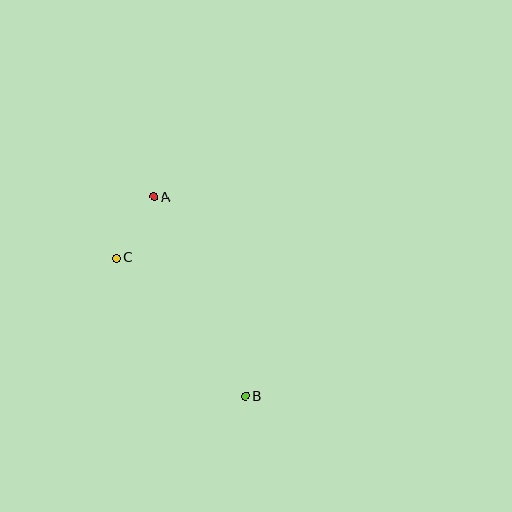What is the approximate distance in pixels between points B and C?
The distance between B and C is approximately 189 pixels.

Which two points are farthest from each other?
Points A and B are farthest from each other.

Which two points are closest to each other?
Points A and C are closest to each other.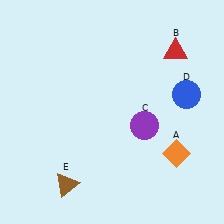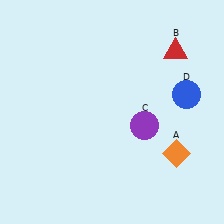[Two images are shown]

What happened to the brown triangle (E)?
The brown triangle (E) was removed in Image 2. It was in the bottom-left area of Image 1.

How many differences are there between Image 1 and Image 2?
There is 1 difference between the two images.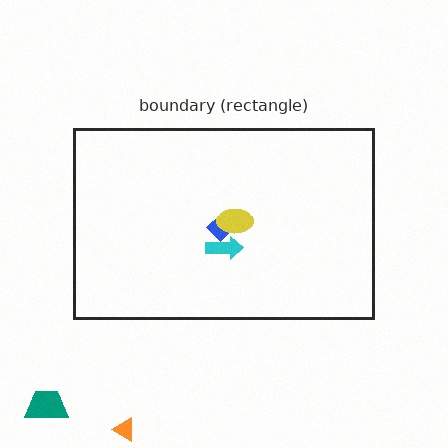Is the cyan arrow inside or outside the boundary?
Inside.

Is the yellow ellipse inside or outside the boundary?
Inside.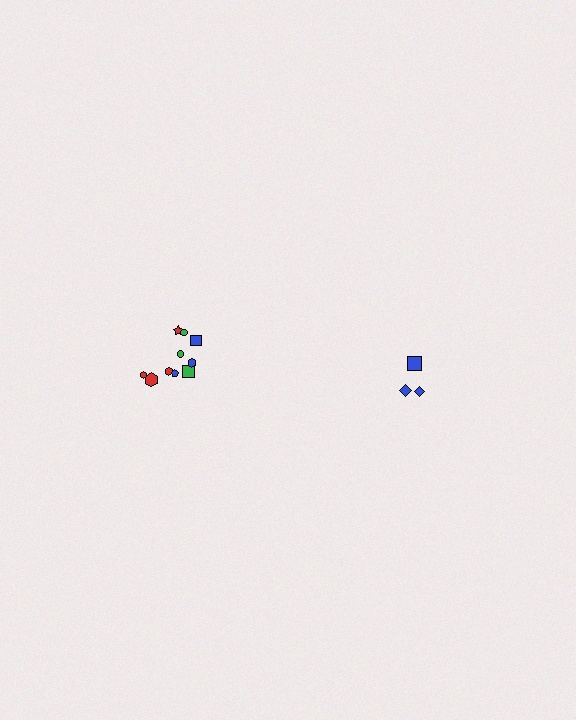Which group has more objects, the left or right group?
The left group.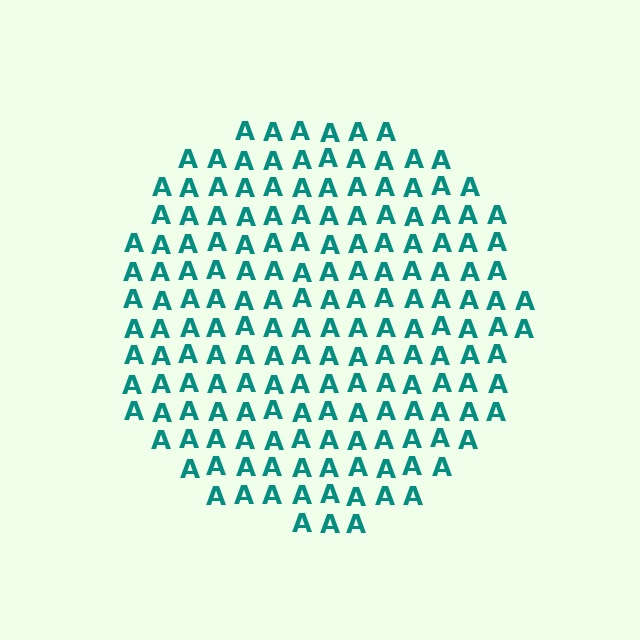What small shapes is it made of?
It is made of small letter A's.